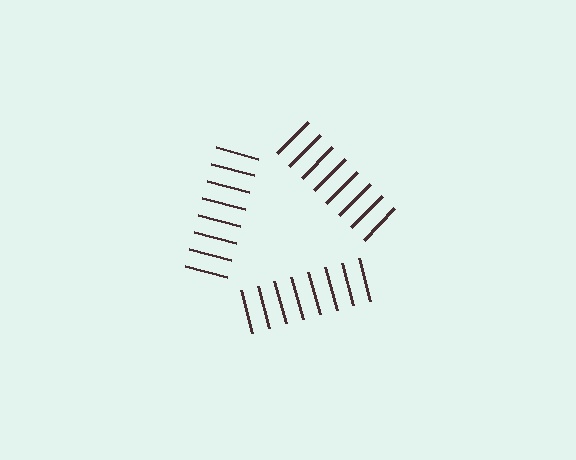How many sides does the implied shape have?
3 sides — the line-ends trace a triangle.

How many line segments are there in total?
24 — 8 along each of the 3 edges.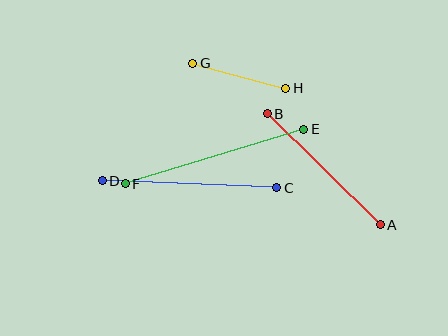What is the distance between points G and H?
The distance is approximately 96 pixels.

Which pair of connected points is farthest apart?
Points E and F are farthest apart.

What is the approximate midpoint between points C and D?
The midpoint is at approximately (189, 184) pixels.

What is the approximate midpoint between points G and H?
The midpoint is at approximately (239, 76) pixels.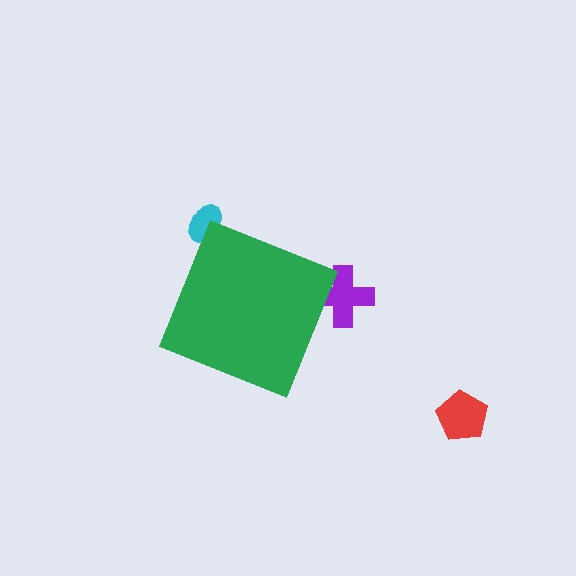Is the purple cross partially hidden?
Yes, the purple cross is partially hidden behind the green diamond.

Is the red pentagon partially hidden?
No, the red pentagon is fully visible.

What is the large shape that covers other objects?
A green diamond.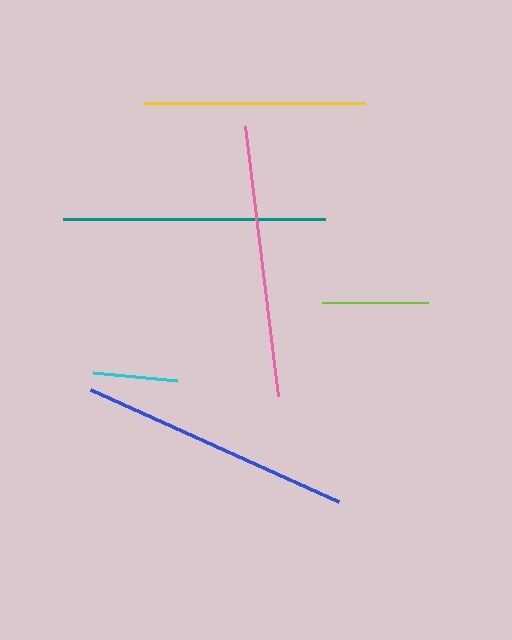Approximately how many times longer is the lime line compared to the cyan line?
The lime line is approximately 1.3 times the length of the cyan line.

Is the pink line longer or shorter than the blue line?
The pink line is longer than the blue line.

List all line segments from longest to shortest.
From longest to shortest: pink, blue, teal, yellow, lime, cyan.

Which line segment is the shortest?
The cyan line is the shortest at approximately 84 pixels.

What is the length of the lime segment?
The lime segment is approximately 106 pixels long.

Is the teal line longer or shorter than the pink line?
The pink line is longer than the teal line.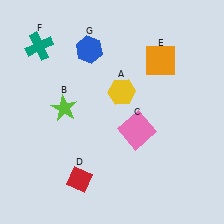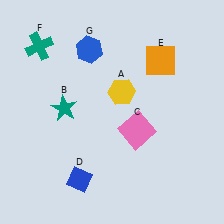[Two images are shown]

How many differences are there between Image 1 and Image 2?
There are 2 differences between the two images.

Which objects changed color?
B changed from lime to teal. D changed from red to blue.